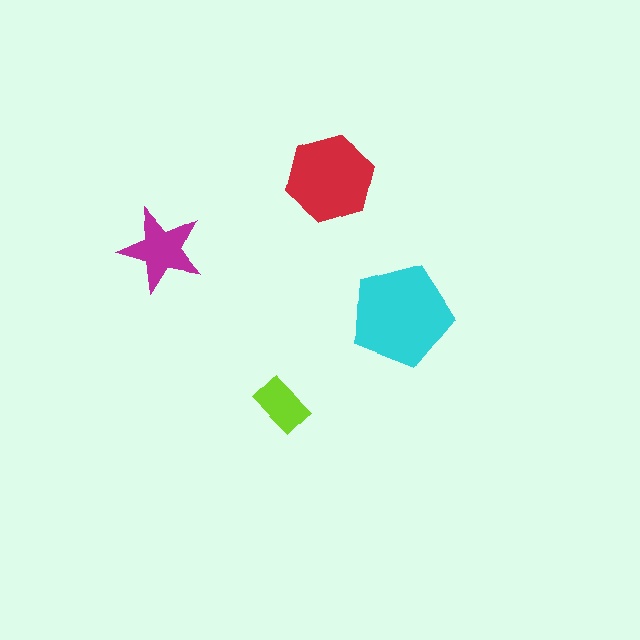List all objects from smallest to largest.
The lime rectangle, the magenta star, the red hexagon, the cyan pentagon.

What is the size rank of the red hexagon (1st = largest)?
2nd.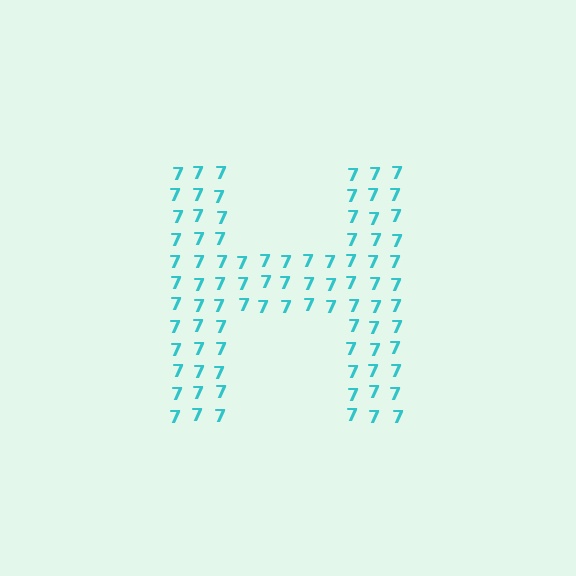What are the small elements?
The small elements are digit 7's.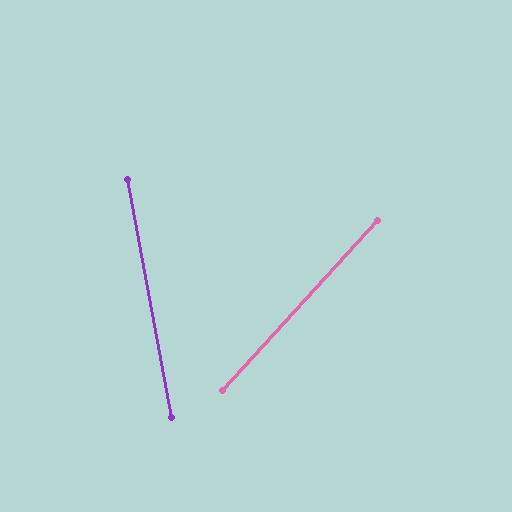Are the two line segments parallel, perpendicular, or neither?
Neither parallel nor perpendicular — they differ by about 53°.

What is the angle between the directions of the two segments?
Approximately 53 degrees.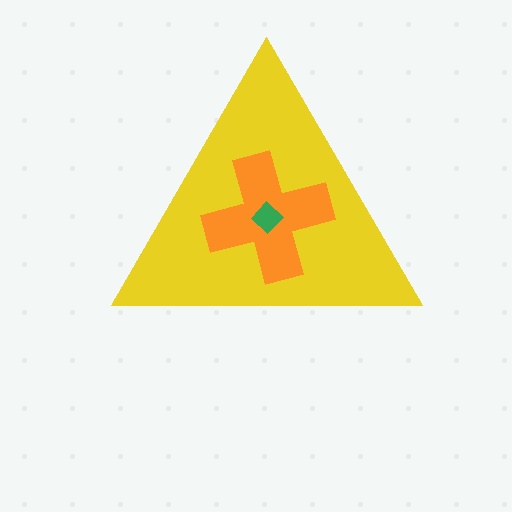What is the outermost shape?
The yellow triangle.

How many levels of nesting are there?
3.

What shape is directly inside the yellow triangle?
The orange cross.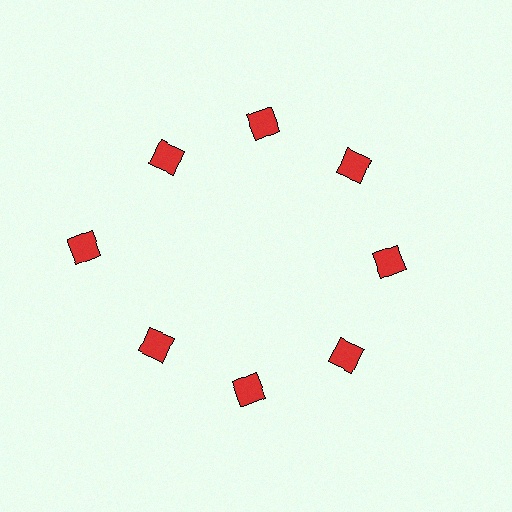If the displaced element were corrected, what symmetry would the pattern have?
It would have 8-fold rotational symmetry — the pattern would map onto itself every 45 degrees.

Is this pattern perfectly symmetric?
No. The 8 red squares are arranged in a ring, but one element near the 9 o'clock position is pushed outward from the center, breaking the 8-fold rotational symmetry.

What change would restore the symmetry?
The symmetry would be restored by moving it inward, back onto the ring so that all 8 squares sit at equal angles and equal distance from the center.